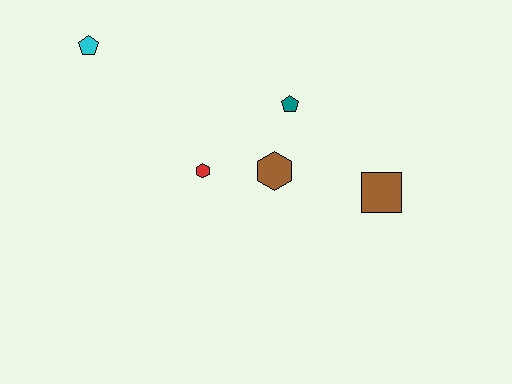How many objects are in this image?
There are 5 objects.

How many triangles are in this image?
There are no triangles.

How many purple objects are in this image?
There are no purple objects.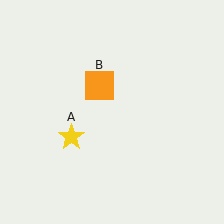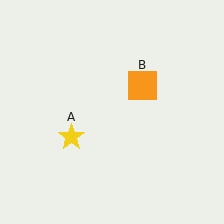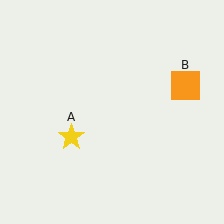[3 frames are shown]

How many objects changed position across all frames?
1 object changed position: orange square (object B).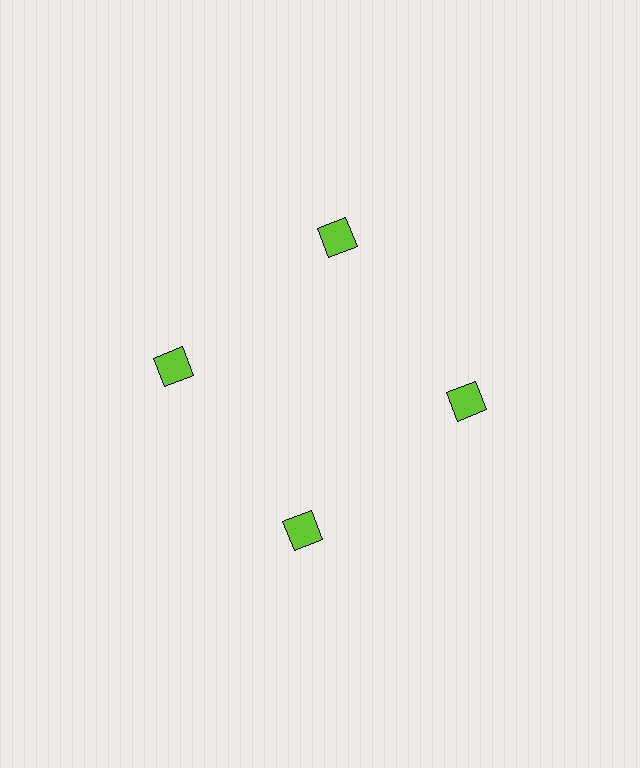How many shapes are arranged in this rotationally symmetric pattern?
There are 4 shapes, arranged in 4 groups of 1.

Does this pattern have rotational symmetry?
Yes, this pattern has 4-fold rotational symmetry. It looks the same after rotating 90 degrees around the center.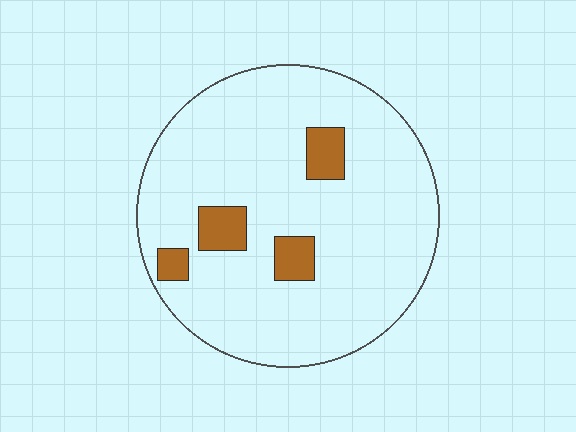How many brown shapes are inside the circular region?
4.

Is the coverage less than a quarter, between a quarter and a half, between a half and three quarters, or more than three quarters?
Less than a quarter.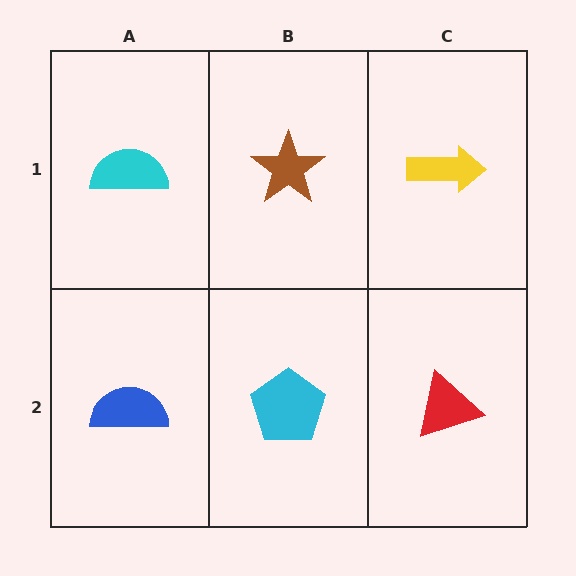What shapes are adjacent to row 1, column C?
A red triangle (row 2, column C), a brown star (row 1, column B).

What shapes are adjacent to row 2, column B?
A brown star (row 1, column B), a blue semicircle (row 2, column A), a red triangle (row 2, column C).